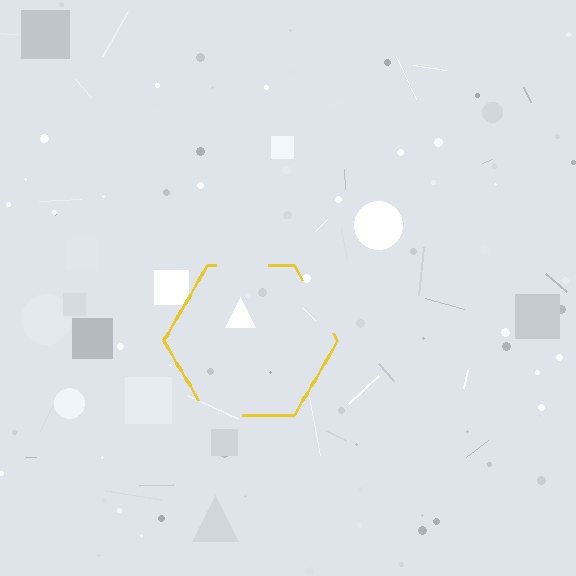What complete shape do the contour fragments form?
The contour fragments form a hexagon.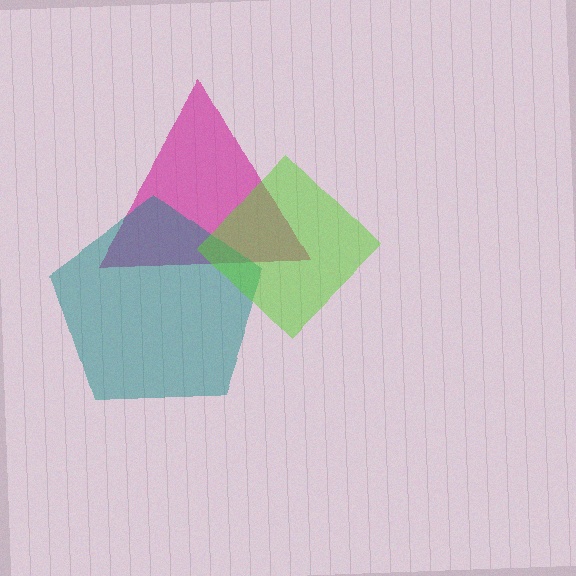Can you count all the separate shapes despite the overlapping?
Yes, there are 3 separate shapes.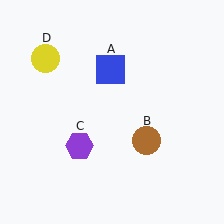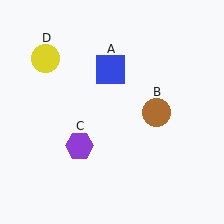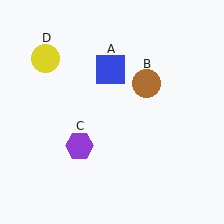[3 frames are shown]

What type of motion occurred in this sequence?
The brown circle (object B) rotated counterclockwise around the center of the scene.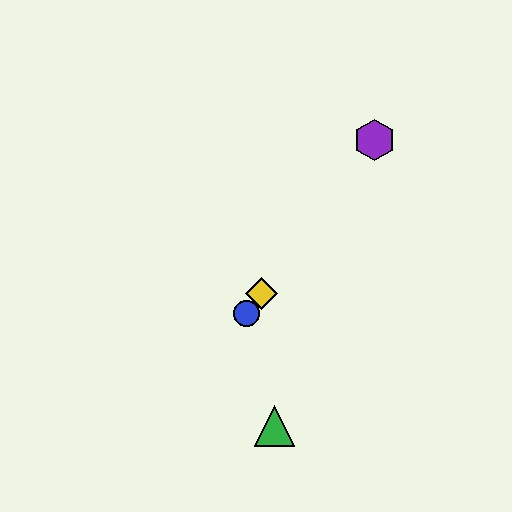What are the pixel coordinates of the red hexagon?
The red hexagon is at (376, 138).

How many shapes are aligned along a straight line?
4 shapes (the red hexagon, the blue circle, the yellow diamond, the purple hexagon) are aligned along a straight line.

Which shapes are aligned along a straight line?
The red hexagon, the blue circle, the yellow diamond, the purple hexagon are aligned along a straight line.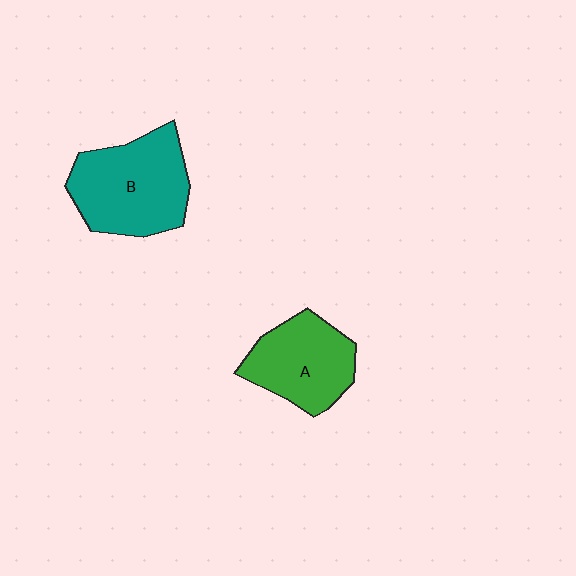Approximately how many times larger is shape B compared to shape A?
Approximately 1.3 times.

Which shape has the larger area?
Shape B (teal).